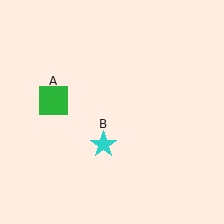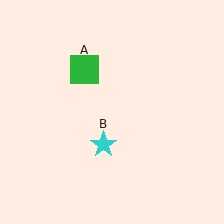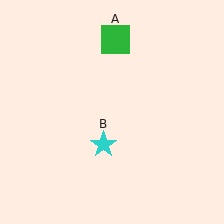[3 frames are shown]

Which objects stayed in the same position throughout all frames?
Cyan star (object B) remained stationary.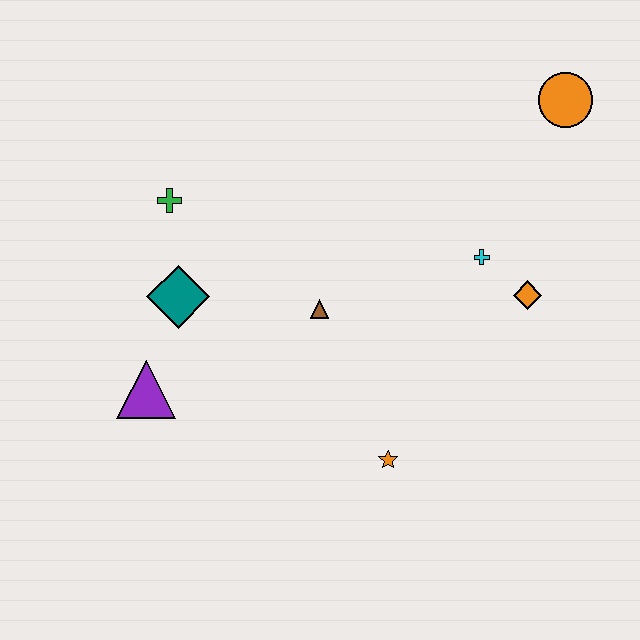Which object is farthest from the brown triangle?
The orange circle is farthest from the brown triangle.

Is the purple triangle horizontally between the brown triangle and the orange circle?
No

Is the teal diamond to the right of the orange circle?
No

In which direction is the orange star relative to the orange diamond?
The orange star is below the orange diamond.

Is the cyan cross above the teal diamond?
Yes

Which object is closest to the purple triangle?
The teal diamond is closest to the purple triangle.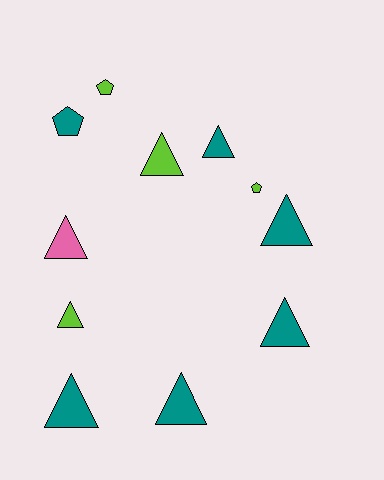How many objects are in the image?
There are 11 objects.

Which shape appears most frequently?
Triangle, with 8 objects.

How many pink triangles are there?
There is 1 pink triangle.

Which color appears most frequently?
Teal, with 6 objects.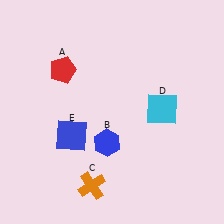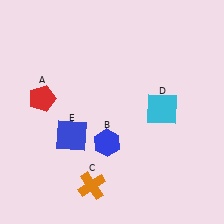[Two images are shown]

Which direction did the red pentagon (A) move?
The red pentagon (A) moved down.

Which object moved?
The red pentagon (A) moved down.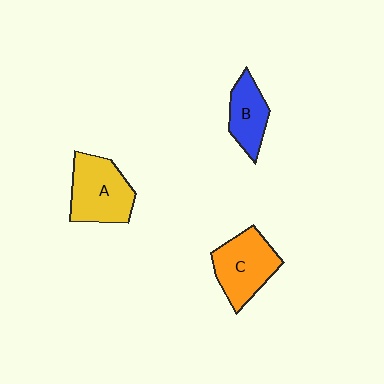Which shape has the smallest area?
Shape B (blue).